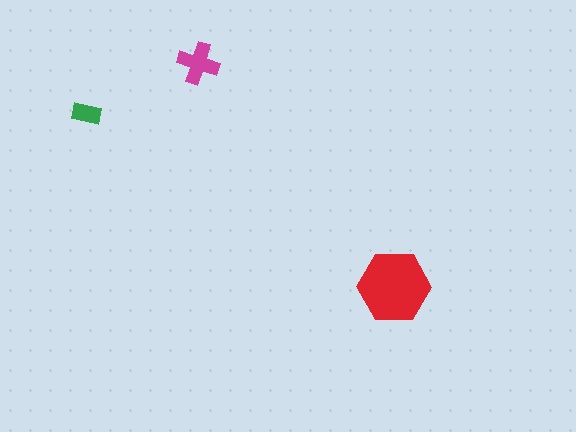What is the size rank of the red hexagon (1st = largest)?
1st.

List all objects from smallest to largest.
The green rectangle, the magenta cross, the red hexagon.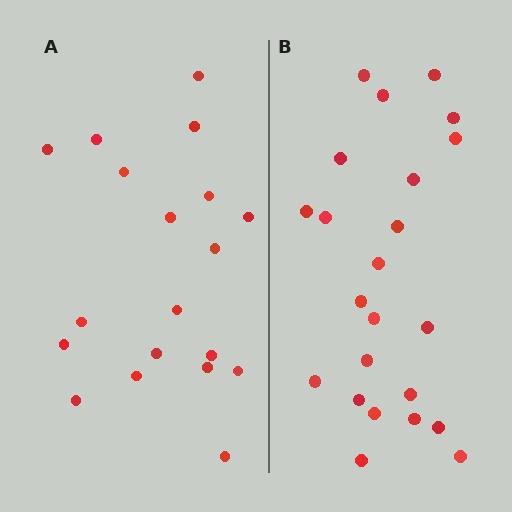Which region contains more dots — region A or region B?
Region B (the right region) has more dots.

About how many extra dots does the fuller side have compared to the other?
Region B has about 4 more dots than region A.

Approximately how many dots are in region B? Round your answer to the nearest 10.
About 20 dots. (The exact count is 23, which rounds to 20.)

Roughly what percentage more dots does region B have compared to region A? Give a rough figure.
About 20% more.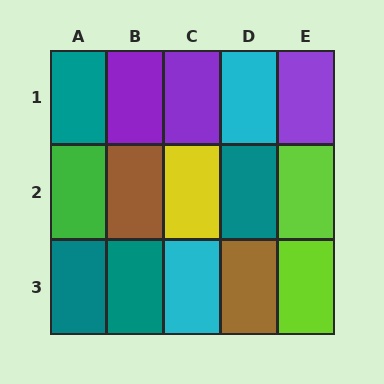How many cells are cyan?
2 cells are cyan.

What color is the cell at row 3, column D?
Brown.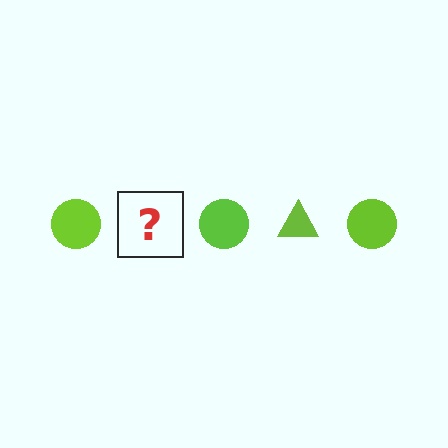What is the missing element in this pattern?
The missing element is a lime triangle.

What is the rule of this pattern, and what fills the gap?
The rule is that the pattern cycles through circle, triangle shapes in lime. The gap should be filled with a lime triangle.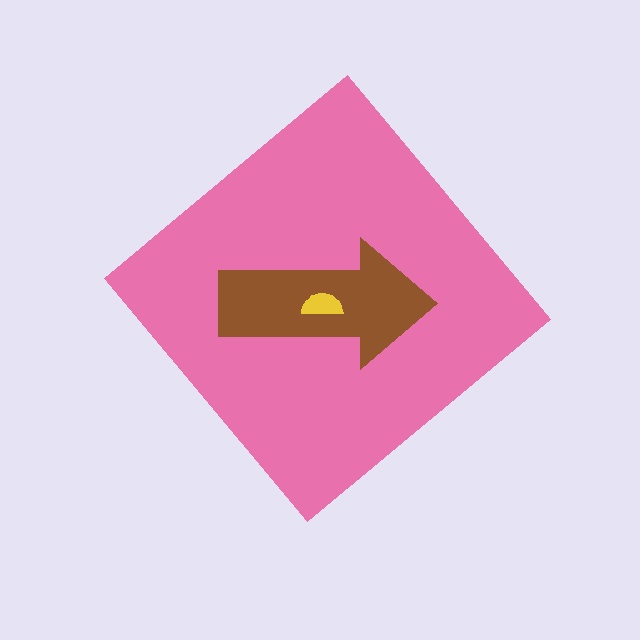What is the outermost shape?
The pink diamond.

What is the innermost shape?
The yellow semicircle.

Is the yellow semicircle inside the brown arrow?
Yes.